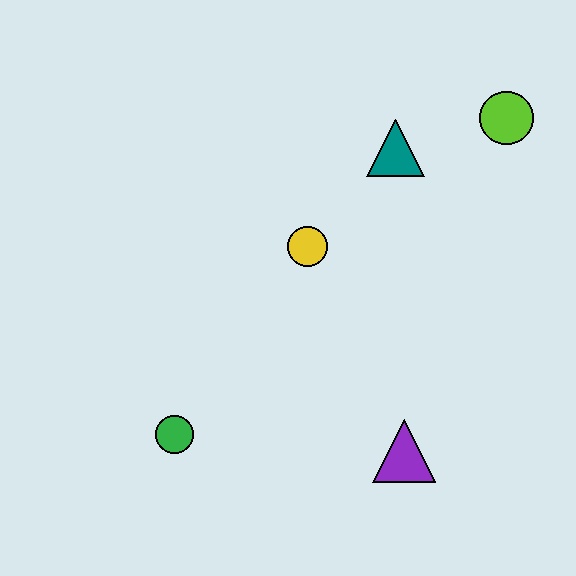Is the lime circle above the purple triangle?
Yes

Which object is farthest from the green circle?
The lime circle is farthest from the green circle.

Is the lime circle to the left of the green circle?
No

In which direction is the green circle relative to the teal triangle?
The green circle is below the teal triangle.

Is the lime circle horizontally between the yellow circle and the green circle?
No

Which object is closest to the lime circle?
The teal triangle is closest to the lime circle.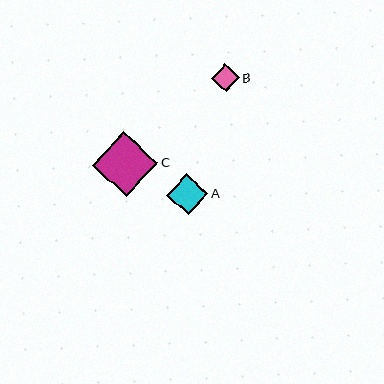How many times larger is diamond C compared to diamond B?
Diamond C is approximately 2.3 times the size of diamond B.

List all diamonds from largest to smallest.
From largest to smallest: C, A, B.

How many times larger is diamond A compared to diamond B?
Diamond A is approximately 1.5 times the size of diamond B.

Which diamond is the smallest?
Diamond B is the smallest with a size of approximately 28 pixels.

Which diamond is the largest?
Diamond C is the largest with a size of approximately 65 pixels.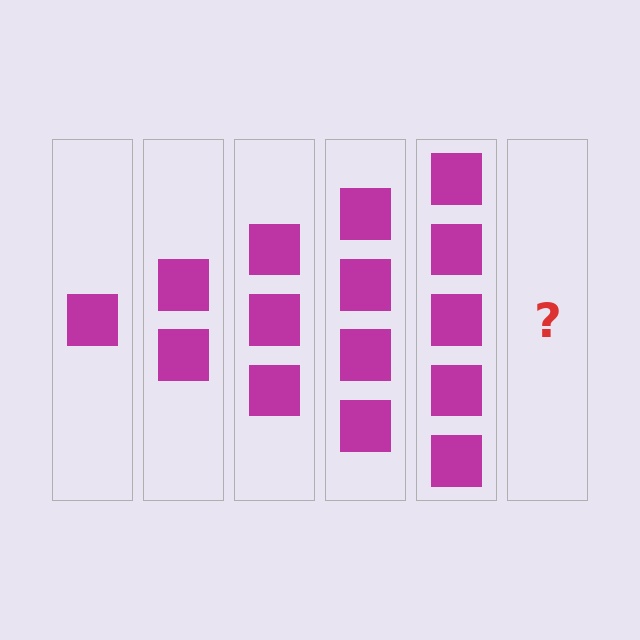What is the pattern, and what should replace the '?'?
The pattern is that each step adds one more square. The '?' should be 6 squares.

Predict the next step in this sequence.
The next step is 6 squares.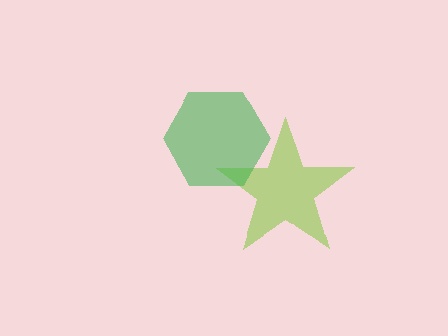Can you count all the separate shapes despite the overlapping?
Yes, there are 2 separate shapes.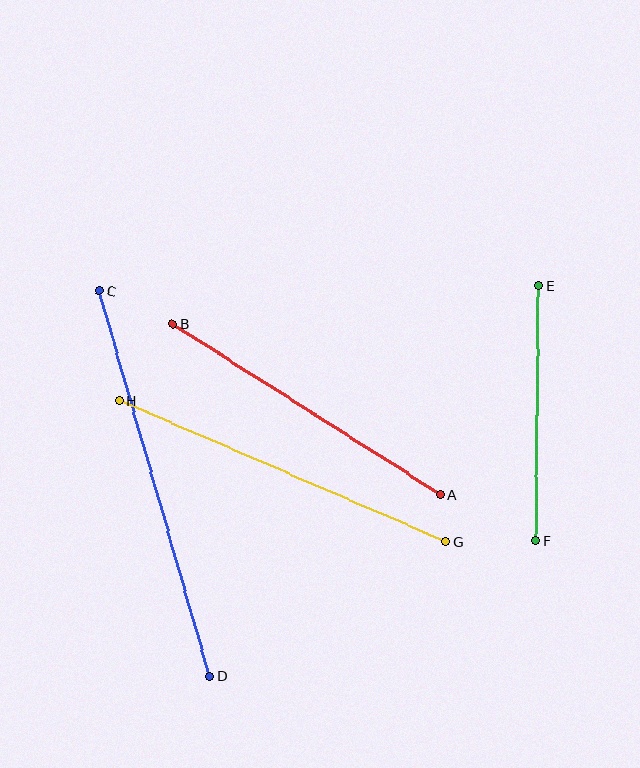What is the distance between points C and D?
The distance is approximately 401 pixels.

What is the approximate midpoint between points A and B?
The midpoint is at approximately (307, 409) pixels.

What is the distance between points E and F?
The distance is approximately 255 pixels.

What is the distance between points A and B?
The distance is approximately 317 pixels.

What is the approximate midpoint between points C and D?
The midpoint is at approximately (154, 484) pixels.